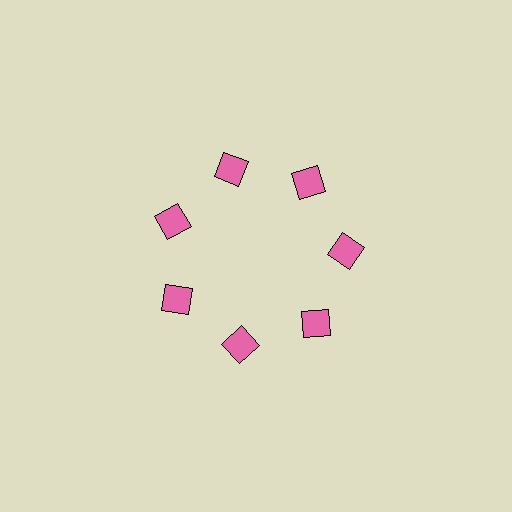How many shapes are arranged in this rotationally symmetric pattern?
There are 7 shapes, arranged in 7 groups of 1.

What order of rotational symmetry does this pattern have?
This pattern has 7-fold rotational symmetry.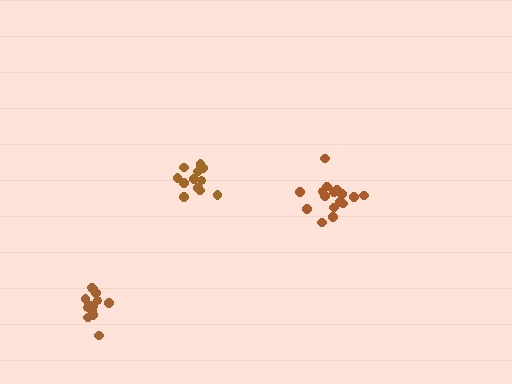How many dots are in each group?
Group 1: 16 dots, Group 2: 13 dots, Group 3: 13 dots (42 total).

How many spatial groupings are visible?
There are 3 spatial groupings.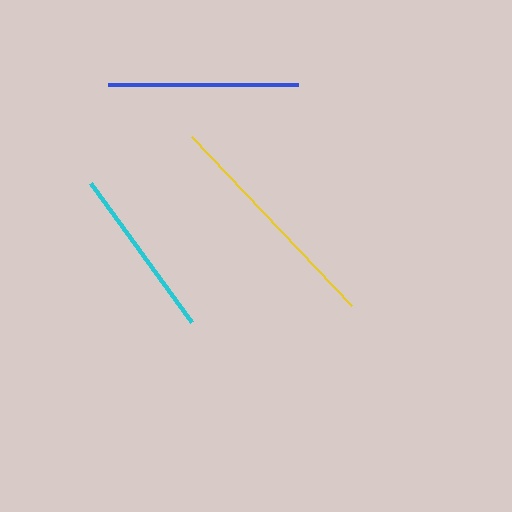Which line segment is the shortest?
The cyan line is the shortest at approximately 172 pixels.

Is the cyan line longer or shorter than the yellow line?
The yellow line is longer than the cyan line.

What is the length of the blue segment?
The blue segment is approximately 190 pixels long.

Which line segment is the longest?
The yellow line is the longest at approximately 232 pixels.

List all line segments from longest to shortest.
From longest to shortest: yellow, blue, cyan.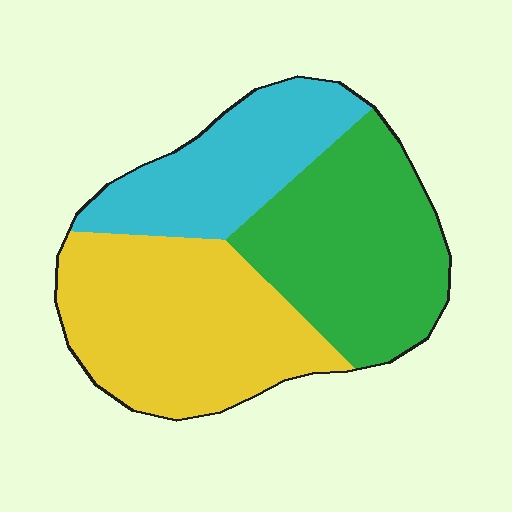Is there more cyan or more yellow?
Yellow.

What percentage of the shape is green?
Green takes up between a third and a half of the shape.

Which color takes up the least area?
Cyan, at roughly 25%.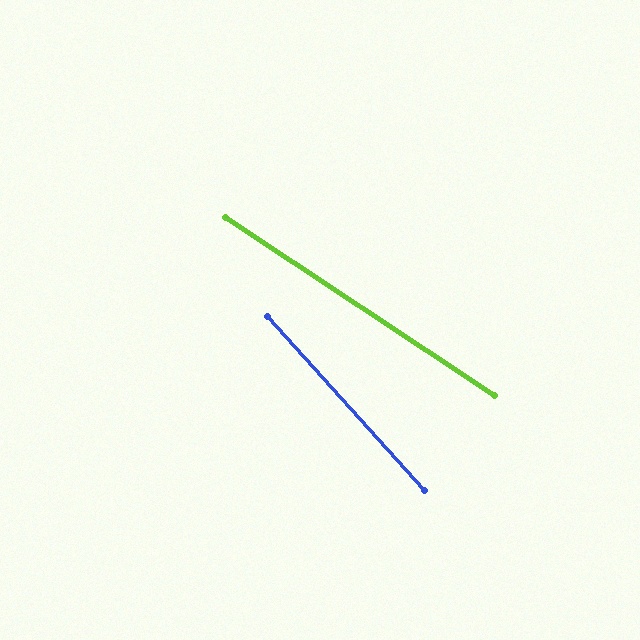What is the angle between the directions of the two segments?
Approximately 14 degrees.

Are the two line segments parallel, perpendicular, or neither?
Neither parallel nor perpendicular — they differ by about 14°.